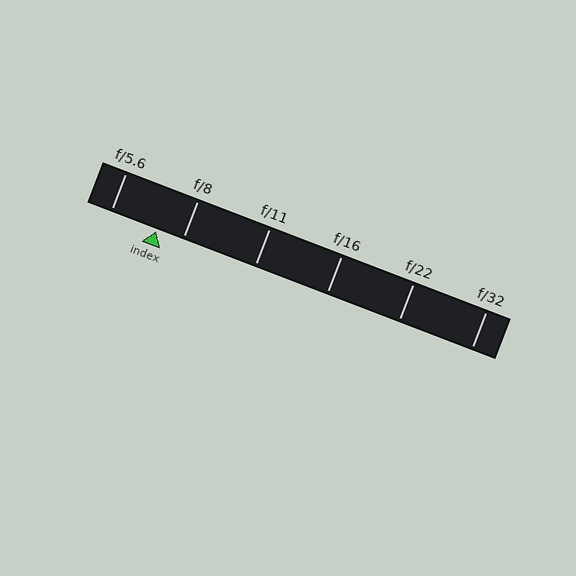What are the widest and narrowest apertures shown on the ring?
The widest aperture shown is f/5.6 and the narrowest is f/32.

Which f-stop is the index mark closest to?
The index mark is closest to f/8.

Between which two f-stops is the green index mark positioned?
The index mark is between f/5.6 and f/8.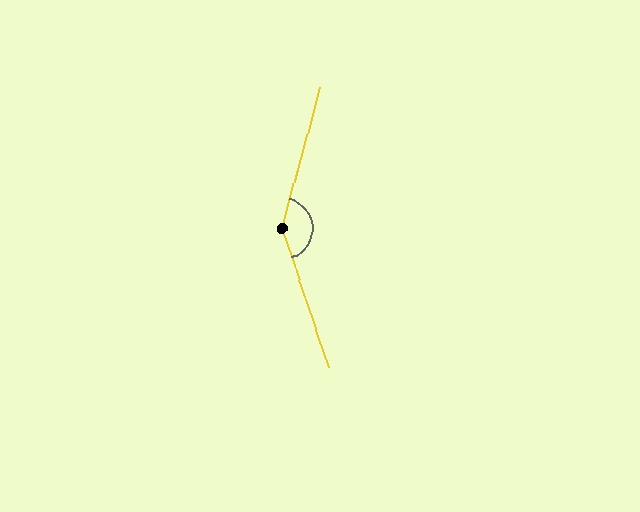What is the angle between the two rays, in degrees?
Approximately 146 degrees.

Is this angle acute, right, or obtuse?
It is obtuse.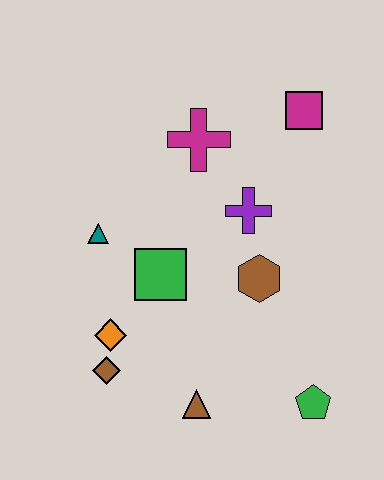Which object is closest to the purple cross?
The brown hexagon is closest to the purple cross.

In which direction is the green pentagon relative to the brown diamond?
The green pentagon is to the right of the brown diamond.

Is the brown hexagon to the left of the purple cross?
No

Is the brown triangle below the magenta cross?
Yes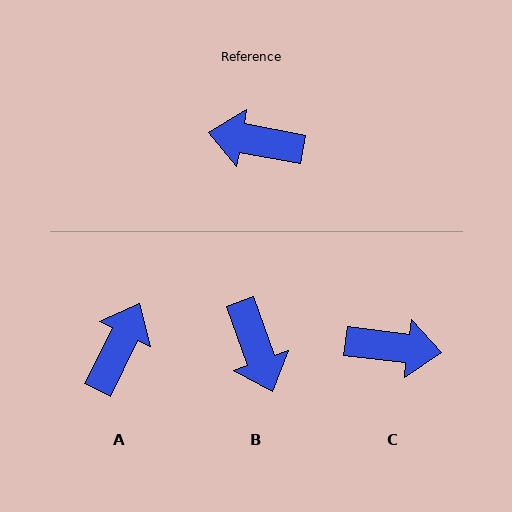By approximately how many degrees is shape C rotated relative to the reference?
Approximately 177 degrees clockwise.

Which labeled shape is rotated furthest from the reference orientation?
C, about 177 degrees away.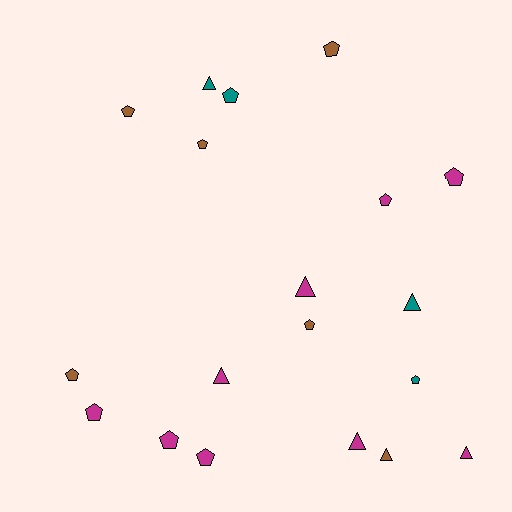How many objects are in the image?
There are 19 objects.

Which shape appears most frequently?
Pentagon, with 12 objects.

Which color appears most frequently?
Magenta, with 9 objects.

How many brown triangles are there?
There is 1 brown triangle.